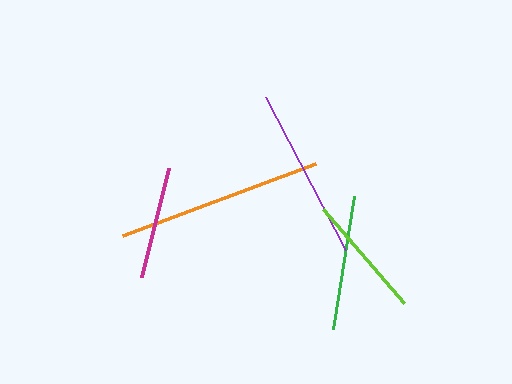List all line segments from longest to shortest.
From longest to shortest: orange, purple, green, lime, magenta.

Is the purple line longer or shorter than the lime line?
The purple line is longer than the lime line.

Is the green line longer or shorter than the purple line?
The purple line is longer than the green line.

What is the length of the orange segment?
The orange segment is approximately 206 pixels long.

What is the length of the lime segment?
The lime segment is approximately 124 pixels long.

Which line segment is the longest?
The orange line is the longest at approximately 206 pixels.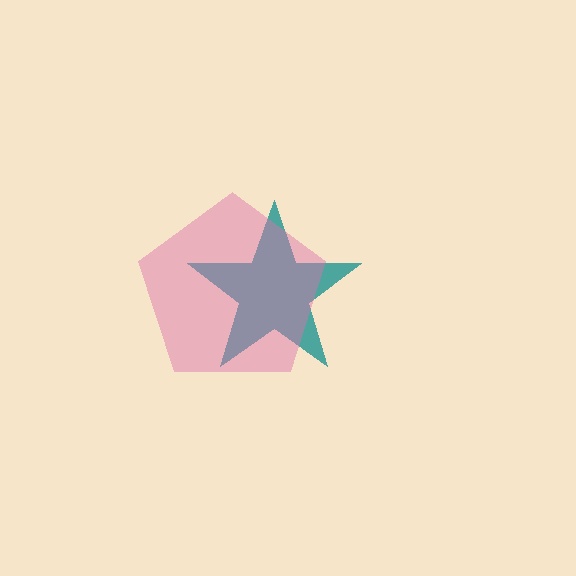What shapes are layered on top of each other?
The layered shapes are: a teal star, a pink pentagon.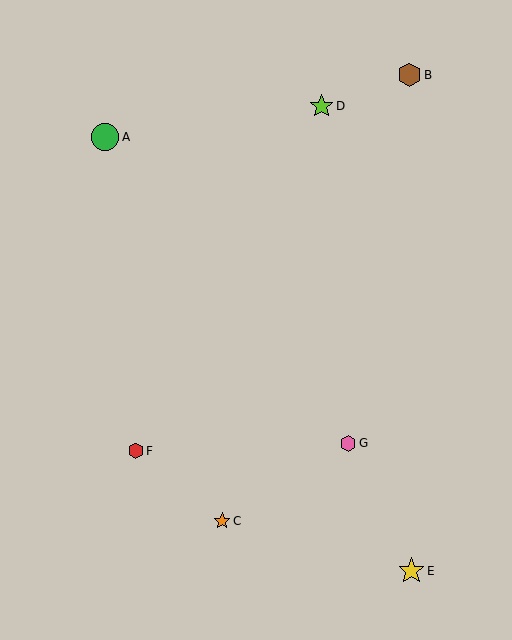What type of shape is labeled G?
Shape G is a pink hexagon.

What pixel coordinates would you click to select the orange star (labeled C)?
Click at (222, 521) to select the orange star C.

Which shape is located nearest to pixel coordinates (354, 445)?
The pink hexagon (labeled G) at (348, 443) is nearest to that location.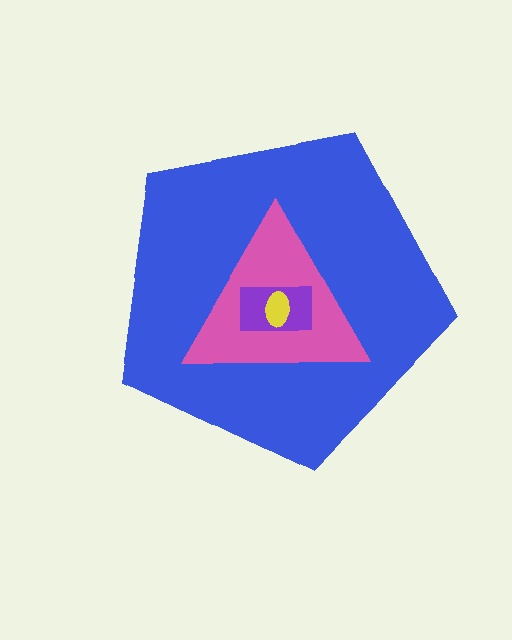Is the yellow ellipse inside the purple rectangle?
Yes.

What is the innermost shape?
The yellow ellipse.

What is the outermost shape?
The blue pentagon.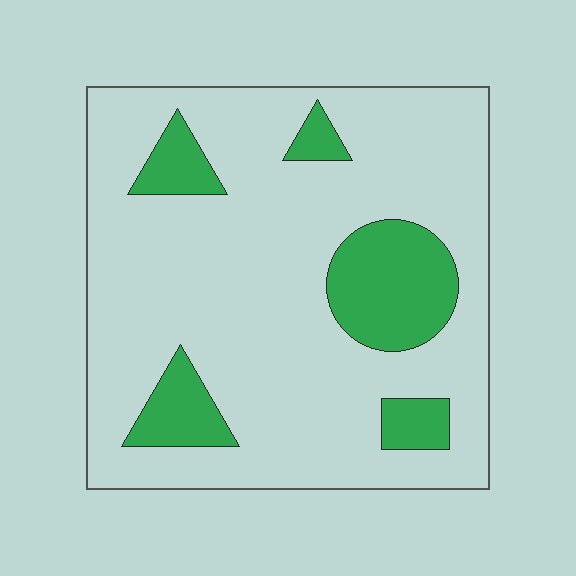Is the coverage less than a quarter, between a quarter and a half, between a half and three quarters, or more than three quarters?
Less than a quarter.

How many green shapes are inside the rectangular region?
5.